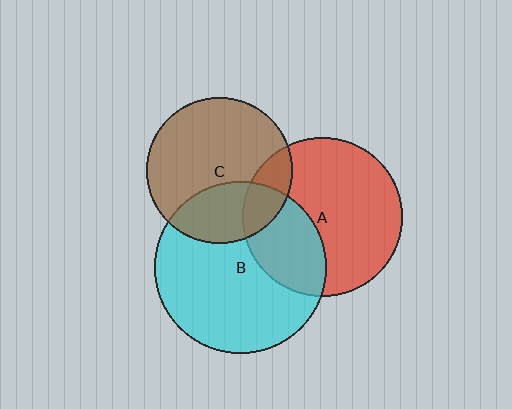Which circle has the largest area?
Circle B (cyan).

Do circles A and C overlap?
Yes.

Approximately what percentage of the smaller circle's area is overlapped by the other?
Approximately 15%.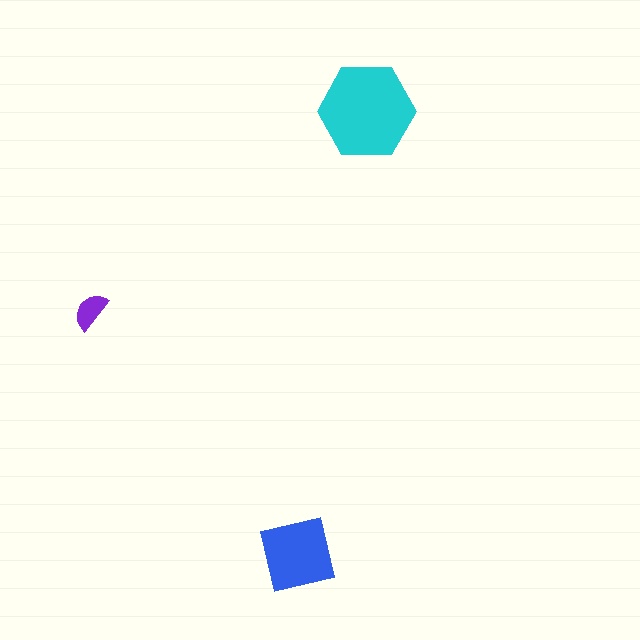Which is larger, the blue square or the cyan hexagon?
The cyan hexagon.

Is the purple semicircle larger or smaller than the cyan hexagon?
Smaller.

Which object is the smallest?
The purple semicircle.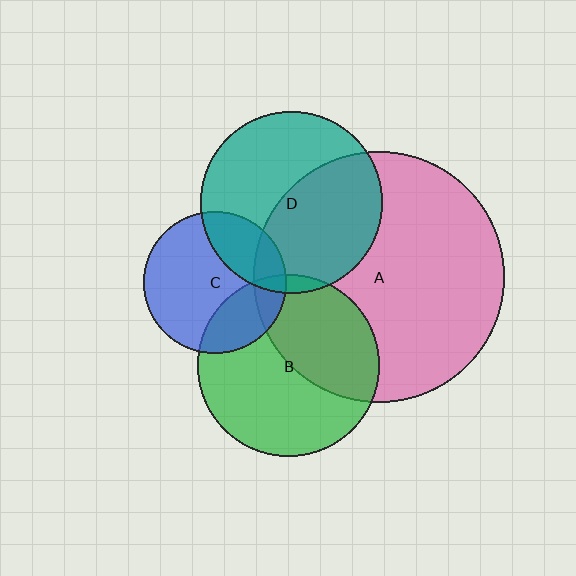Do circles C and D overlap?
Yes.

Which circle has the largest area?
Circle A (pink).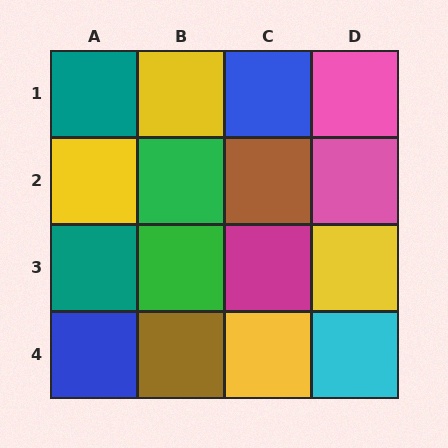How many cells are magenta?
1 cell is magenta.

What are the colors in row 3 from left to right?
Teal, green, magenta, yellow.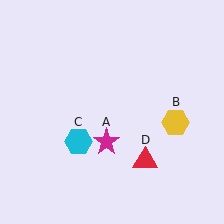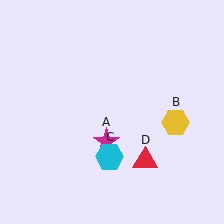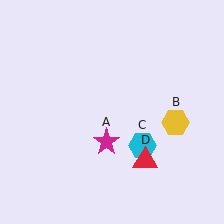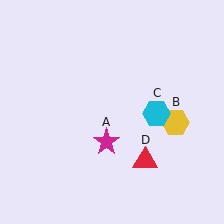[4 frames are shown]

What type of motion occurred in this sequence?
The cyan hexagon (object C) rotated counterclockwise around the center of the scene.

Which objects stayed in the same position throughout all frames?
Magenta star (object A) and yellow hexagon (object B) and red triangle (object D) remained stationary.